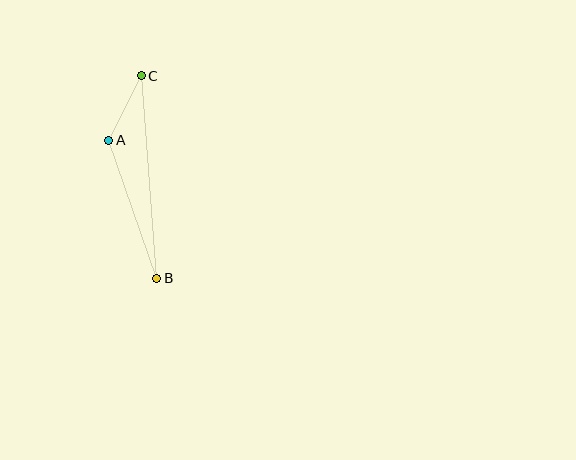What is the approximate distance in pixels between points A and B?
The distance between A and B is approximately 146 pixels.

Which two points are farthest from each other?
Points B and C are farthest from each other.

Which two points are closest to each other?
Points A and C are closest to each other.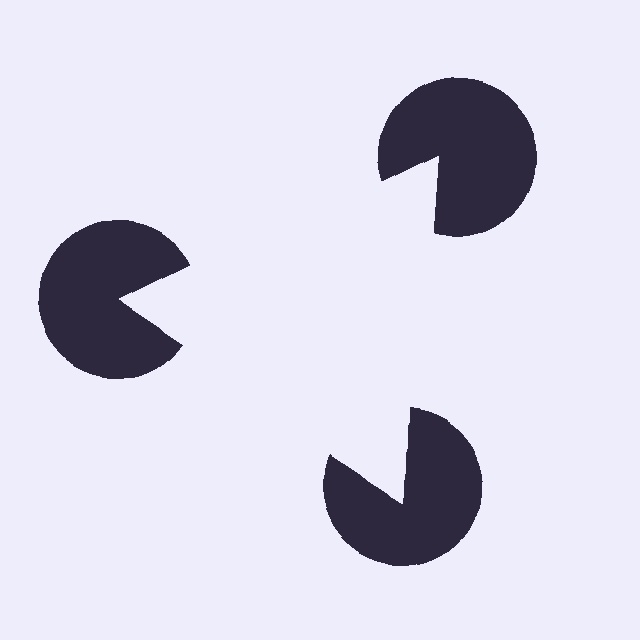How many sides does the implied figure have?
3 sides.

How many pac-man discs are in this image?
There are 3 — one at each vertex of the illusory triangle.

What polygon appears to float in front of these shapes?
An illusory triangle — its edges are inferred from the aligned wedge cuts in the pac-man discs, not physically drawn.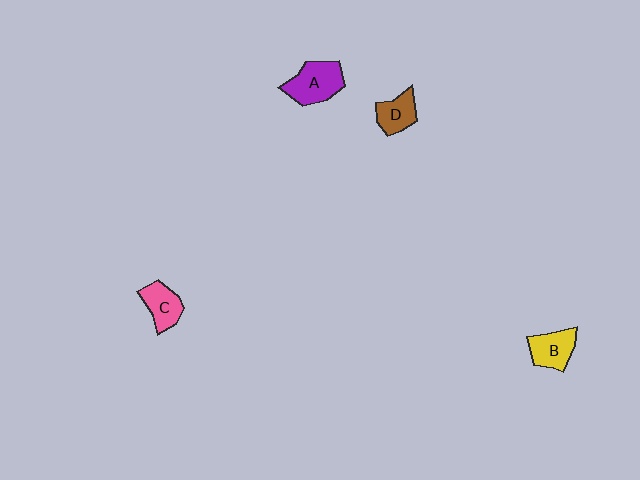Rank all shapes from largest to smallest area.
From largest to smallest: A (purple), B (yellow), C (pink), D (brown).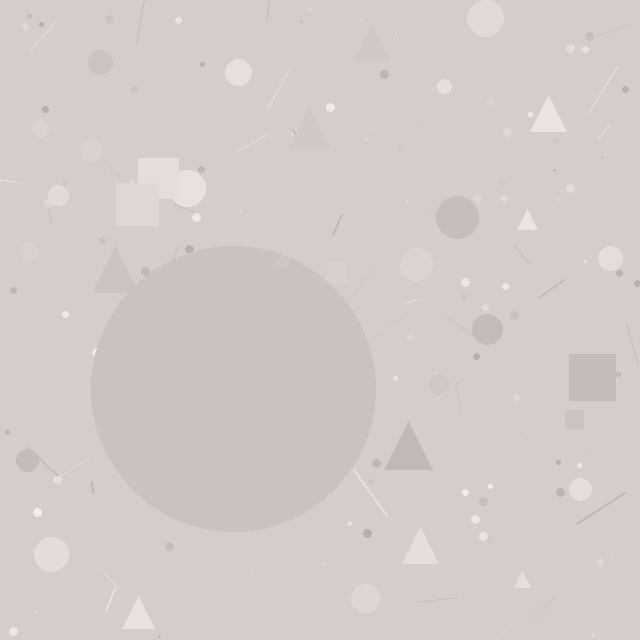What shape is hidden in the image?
A circle is hidden in the image.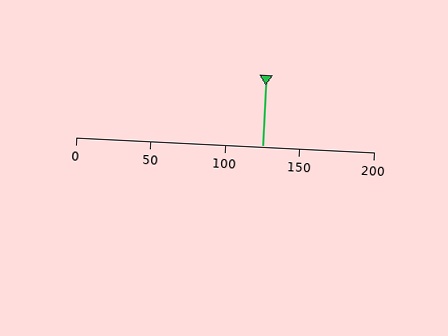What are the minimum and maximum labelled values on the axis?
The axis runs from 0 to 200.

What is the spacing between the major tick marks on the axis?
The major ticks are spaced 50 apart.